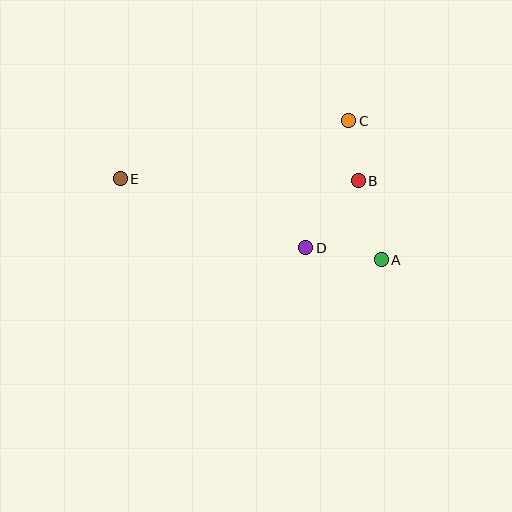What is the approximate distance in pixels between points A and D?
The distance between A and D is approximately 76 pixels.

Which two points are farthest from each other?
Points A and E are farthest from each other.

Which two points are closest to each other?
Points B and C are closest to each other.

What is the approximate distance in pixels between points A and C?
The distance between A and C is approximately 143 pixels.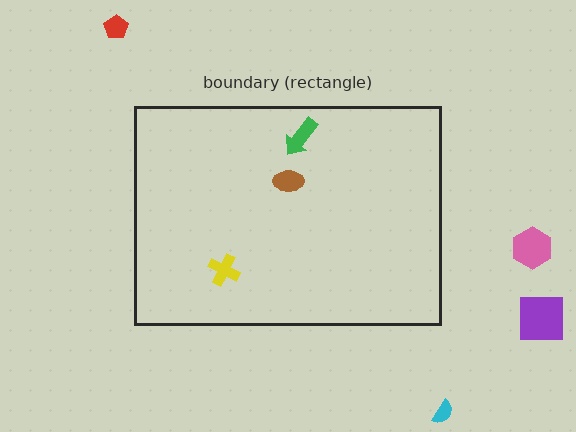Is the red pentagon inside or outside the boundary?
Outside.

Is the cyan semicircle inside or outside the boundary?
Outside.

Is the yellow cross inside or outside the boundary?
Inside.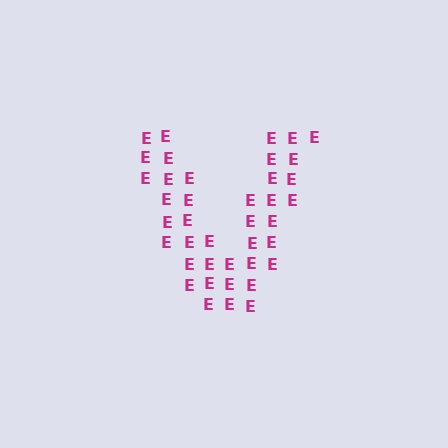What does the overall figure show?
The overall figure shows the letter V.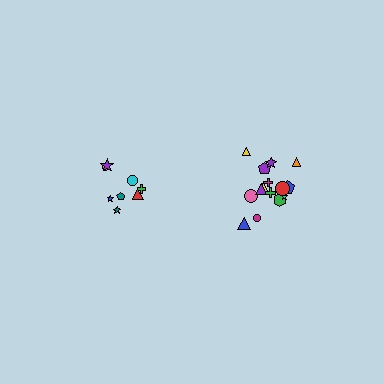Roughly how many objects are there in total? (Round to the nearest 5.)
Roughly 25 objects in total.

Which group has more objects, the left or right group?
The right group.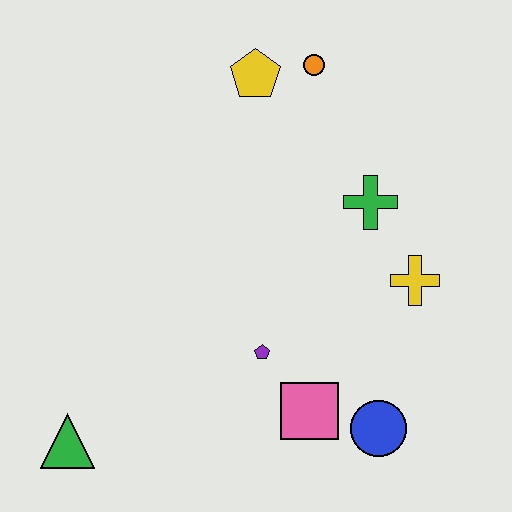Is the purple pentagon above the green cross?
No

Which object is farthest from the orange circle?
The green triangle is farthest from the orange circle.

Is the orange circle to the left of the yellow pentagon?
No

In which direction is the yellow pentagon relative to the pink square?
The yellow pentagon is above the pink square.